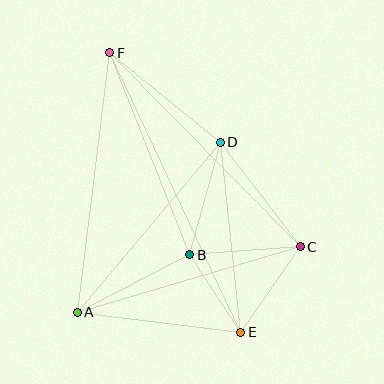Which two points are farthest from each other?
Points E and F are farthest from each other.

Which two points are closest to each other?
Points B and E are closest to each other.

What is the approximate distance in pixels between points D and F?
The distance between D and F is approximately 142 pixels.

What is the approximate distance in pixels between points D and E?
The distance between D and E is approximately 191 pixels.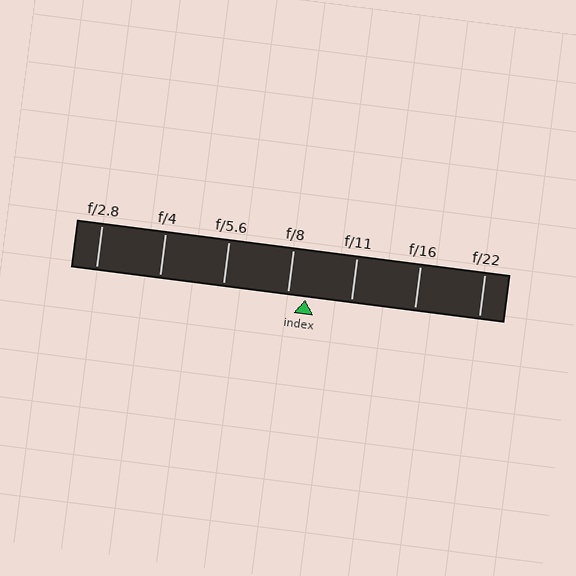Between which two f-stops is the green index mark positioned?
The index mark is between f/8 and f/11.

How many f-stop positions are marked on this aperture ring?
There are 7 f-stop positions marked.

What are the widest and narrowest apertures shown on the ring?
The widest aperture shown is f/2.8 and the narrowest is f/22.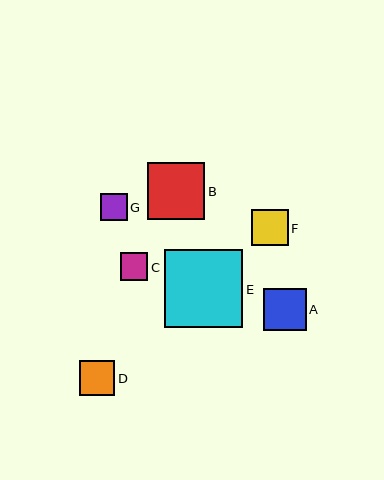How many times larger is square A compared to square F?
Square A is approximately 1.2 times the size of square F.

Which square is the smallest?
Square G is the smallest with a size of approximately 26 pixels.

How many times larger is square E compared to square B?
Square E is approximately 1.4 times the size of square B.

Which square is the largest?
Square E is the largest with a size of approximately 78 pixels.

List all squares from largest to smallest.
From largest to smallest: E, B, A, F, D, C, G.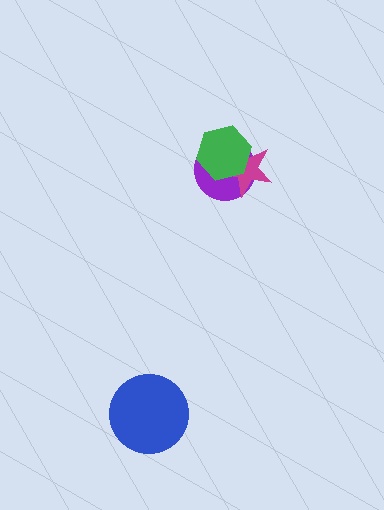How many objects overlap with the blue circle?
0 objects overlap with the blue circle.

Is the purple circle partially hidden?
Yes, it is partially covered by another shape.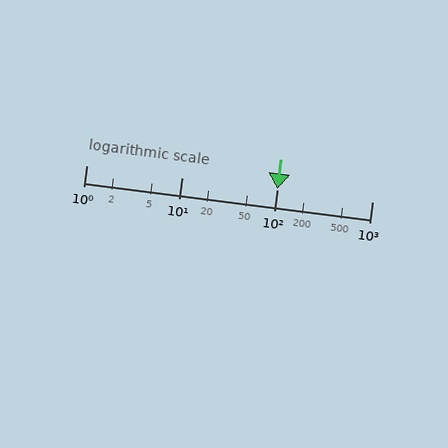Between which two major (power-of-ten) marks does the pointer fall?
The pointer is between 100 and 1000.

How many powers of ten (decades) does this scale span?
The scale spans 3 decades, from 1 to 1000.